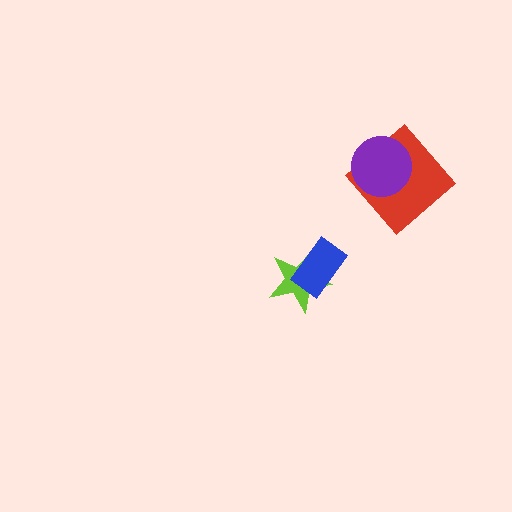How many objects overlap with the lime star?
1 object overlaps with the lime star.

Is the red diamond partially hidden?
Yes, it is partially covered by another shape.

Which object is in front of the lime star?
The blue rectangle is in front of the lime star.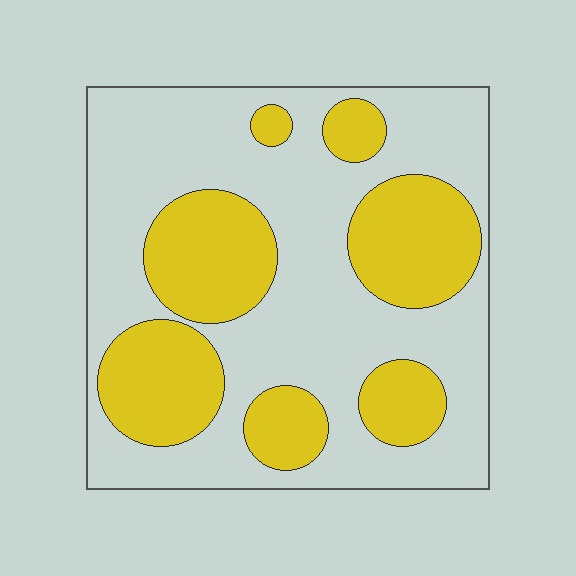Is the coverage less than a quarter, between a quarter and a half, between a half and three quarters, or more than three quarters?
Between a quarter and a half.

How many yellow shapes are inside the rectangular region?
7.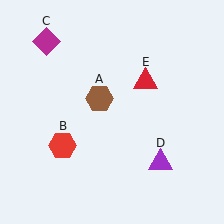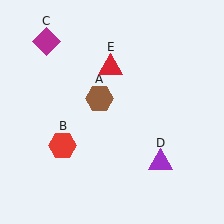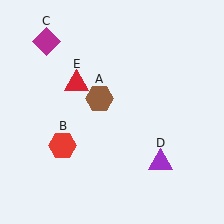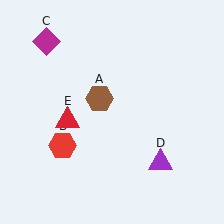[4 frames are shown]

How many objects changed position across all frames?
1 object changed position: red triangle (object E).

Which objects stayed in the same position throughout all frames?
Brown hexagon (object A) and red hexagon (object B) and magenta diamond (object C) and purple triangle (object D) remained stationary.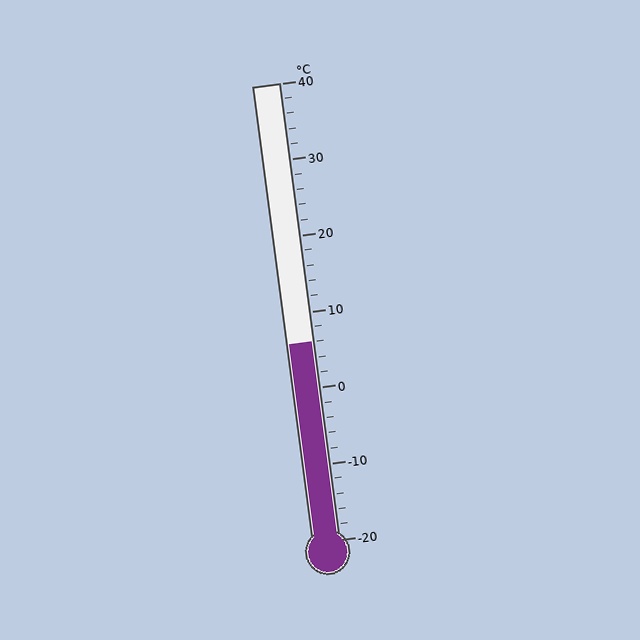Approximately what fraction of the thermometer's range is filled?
The thermometer is filled to approximately 45% of its range.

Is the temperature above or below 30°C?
The temperature is below 30°C.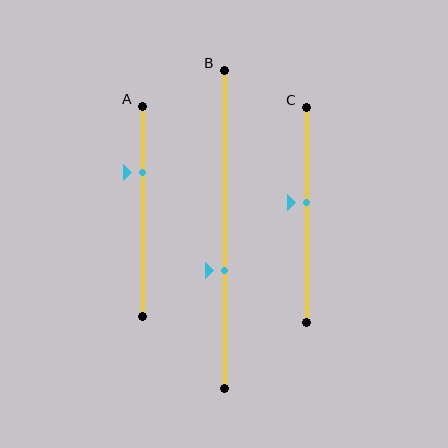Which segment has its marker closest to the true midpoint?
Segment C has its marker closest to the true midpoint.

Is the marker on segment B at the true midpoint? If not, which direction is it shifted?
No, the marker on segment B is shifted downward by about 13% of the segment length.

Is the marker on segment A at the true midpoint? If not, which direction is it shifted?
No, the marker on segment A is shifted upward by about 19% of the segment length.